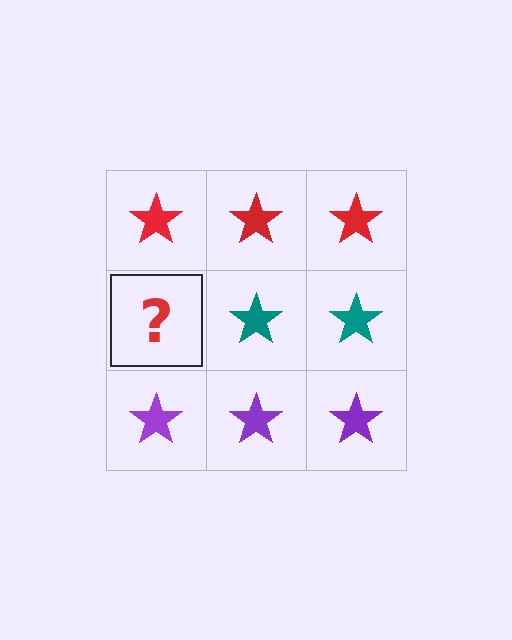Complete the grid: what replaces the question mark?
The question mark should be replaced with a teal star.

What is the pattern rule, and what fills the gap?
The rule is that each row has a consistent color. The gap should be filled with a teal star.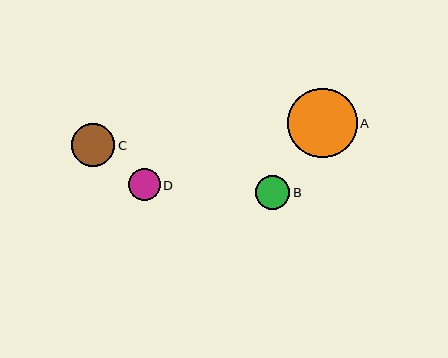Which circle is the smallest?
Circle D is the smallest with a size of approximately 32 pixels.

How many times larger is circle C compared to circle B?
Circle C is approximately 1.2 times the size of circle B.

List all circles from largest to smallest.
From largest to smallest: A, C, B, D.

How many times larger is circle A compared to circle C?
Circle A is approximately 1.6 times the size of circle C.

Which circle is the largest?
Circle A is the largest with a size of approximately 70 pixels.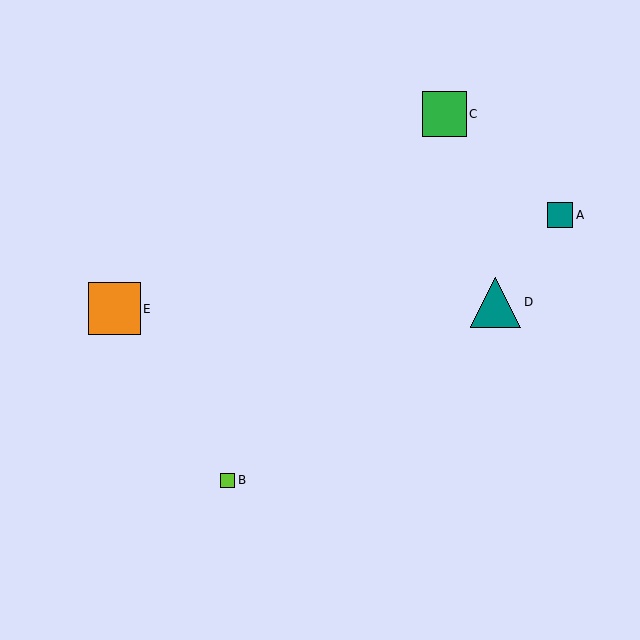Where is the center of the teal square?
The center of the teal square is at (560, 215).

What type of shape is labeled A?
Shape A is a teal square.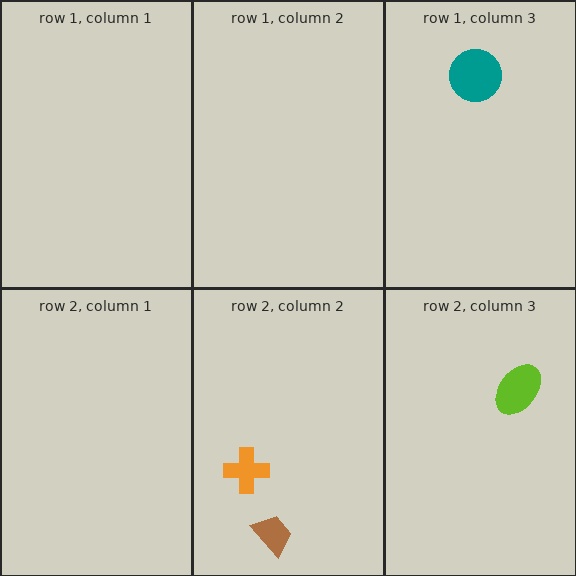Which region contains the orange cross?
The row 2, column 2 region.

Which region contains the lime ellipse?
The row 2, column 3 region.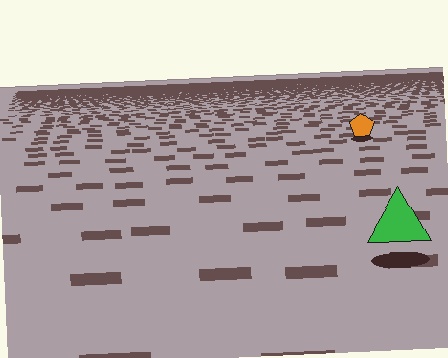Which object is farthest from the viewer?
The orange pentagon is farthest from the viewer. It appears smaller and the ground texture around it is denser.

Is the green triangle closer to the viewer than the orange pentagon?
Yes. The green triangle is closer — you can tell from the texture gradient: the ground texture is coarser near it.